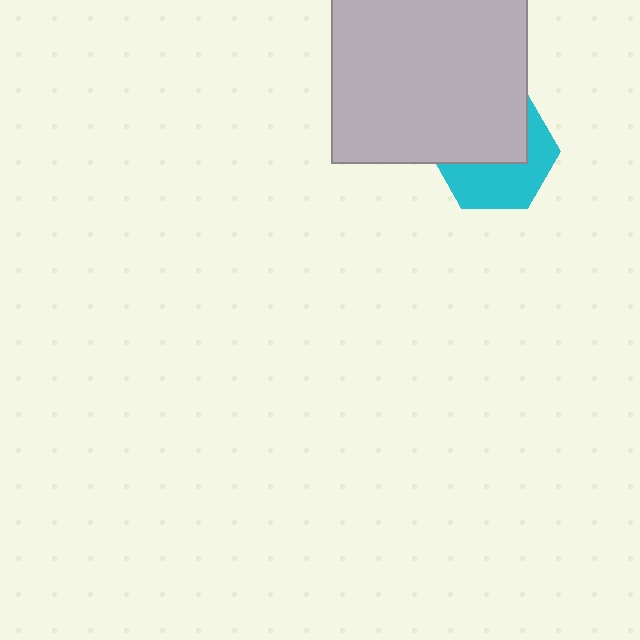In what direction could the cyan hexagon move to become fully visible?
The cyan hexagon could move down. That would shift it out from behind the light gray square entirely.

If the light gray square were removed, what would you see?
You would see the complete cyan hexagon.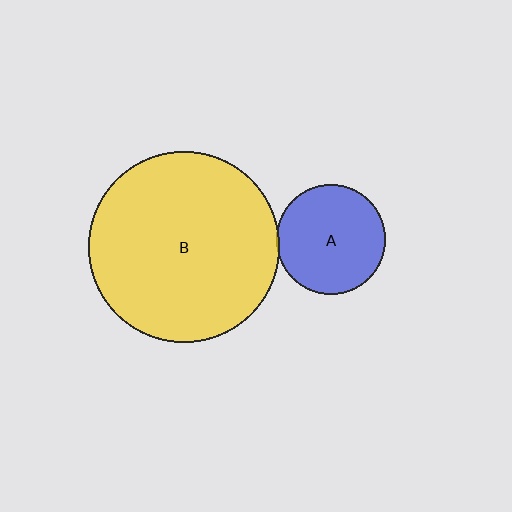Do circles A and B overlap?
Yes.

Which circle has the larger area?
Circle B (yellow).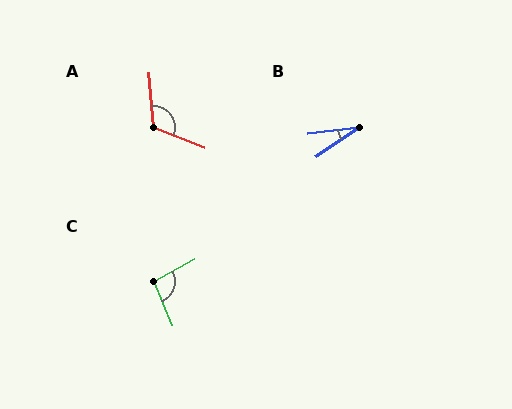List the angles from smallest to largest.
B (27°), C (96°), A (116°).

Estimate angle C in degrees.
Approximately 96 degrees.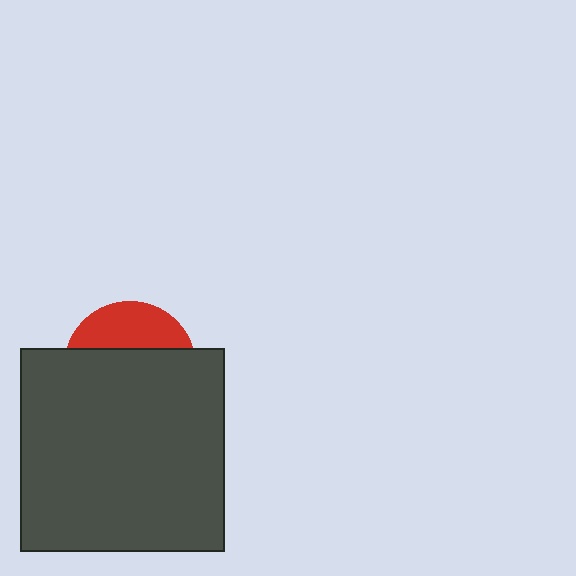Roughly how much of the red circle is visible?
A small part of it is visible (roughly 32%).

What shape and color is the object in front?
The object in front is a dark gray square.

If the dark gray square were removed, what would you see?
You would see the complete red circle.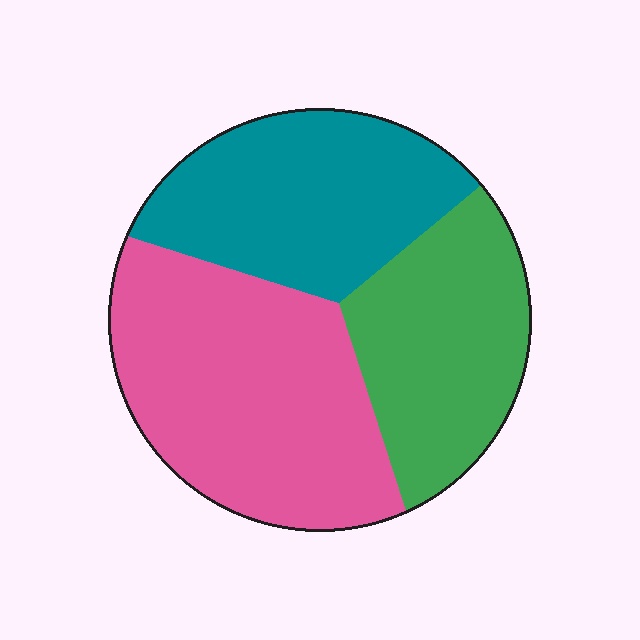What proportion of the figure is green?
Green takes up about one quarter (1/4) of the figure.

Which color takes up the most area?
Pink, at roughly 40%.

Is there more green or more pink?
Pink.